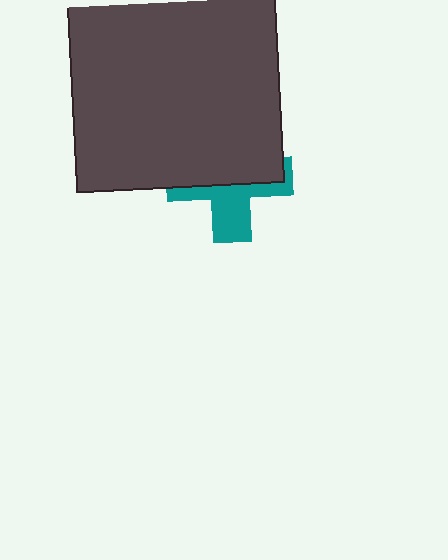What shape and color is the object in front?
The object in front is a dark gray square.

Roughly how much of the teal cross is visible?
A small part of it is visible (roughly 43%).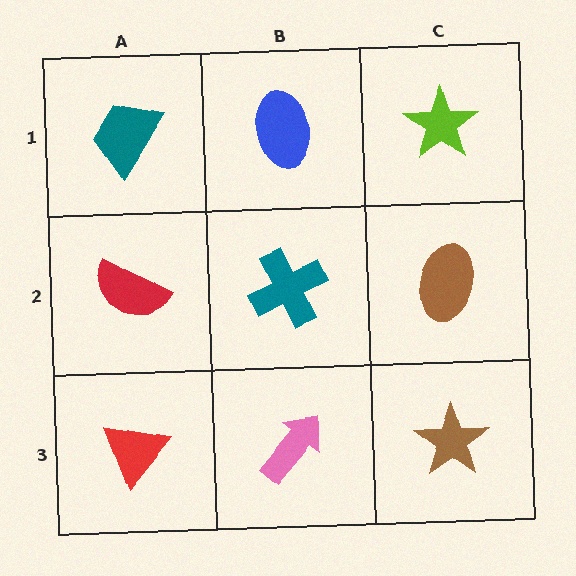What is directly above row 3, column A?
A red semicircle.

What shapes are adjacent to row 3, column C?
A brown ellipse (row 2, column C), a pink arrow (row 3, column B).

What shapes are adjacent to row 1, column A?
A red semicircle (row 2, column A), a blue ellipse (row 1, column B).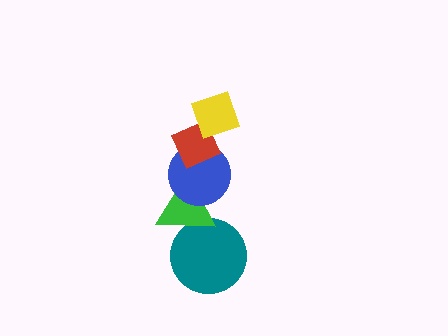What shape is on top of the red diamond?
The yellow diamond is on top of the red diamond.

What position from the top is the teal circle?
The teal circle is 5th from the top.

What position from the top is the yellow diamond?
The yellow diamond is 1st from the top.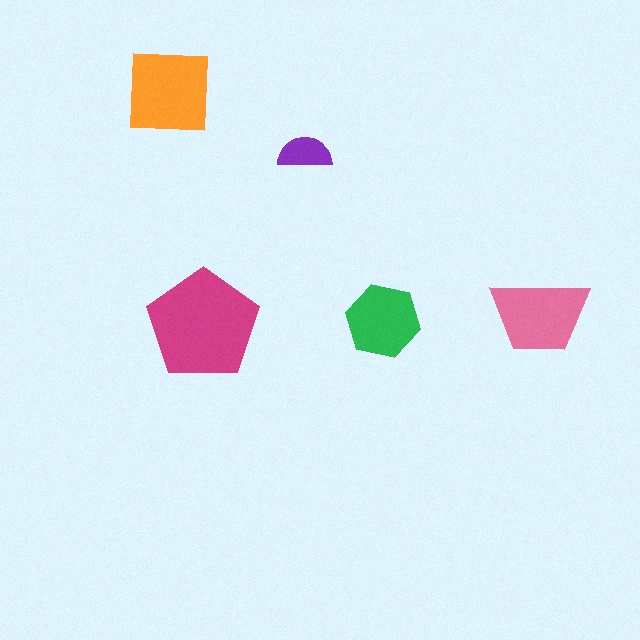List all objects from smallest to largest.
The purple semicircle, the green hexagon, the pink trapezoid, the orange square, the magenta pentagon.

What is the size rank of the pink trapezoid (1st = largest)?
3rd.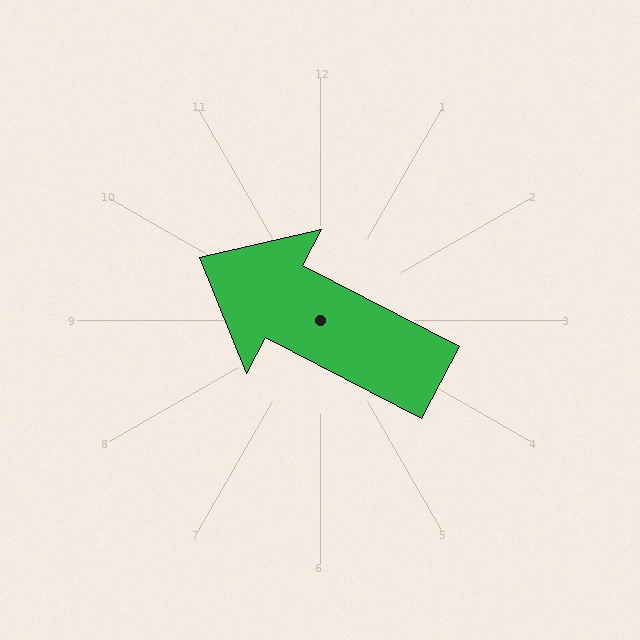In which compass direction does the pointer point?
Northwest.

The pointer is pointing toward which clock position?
Roughly 10 o'clock.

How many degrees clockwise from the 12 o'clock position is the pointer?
Approximately 298 degrees.